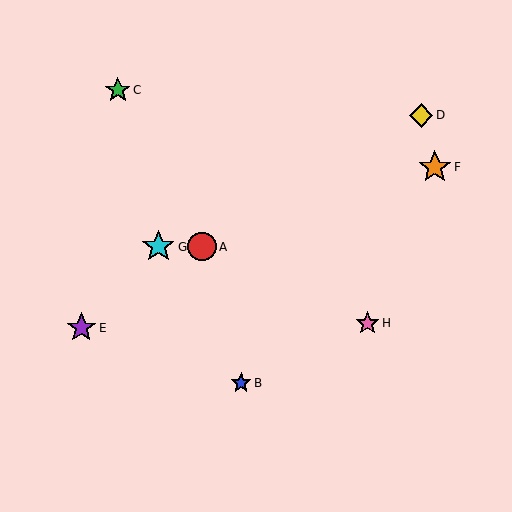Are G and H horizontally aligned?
No, G is at y≈247 and H is at y≈323.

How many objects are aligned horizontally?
2 objects (A, G) are aligned horizontally.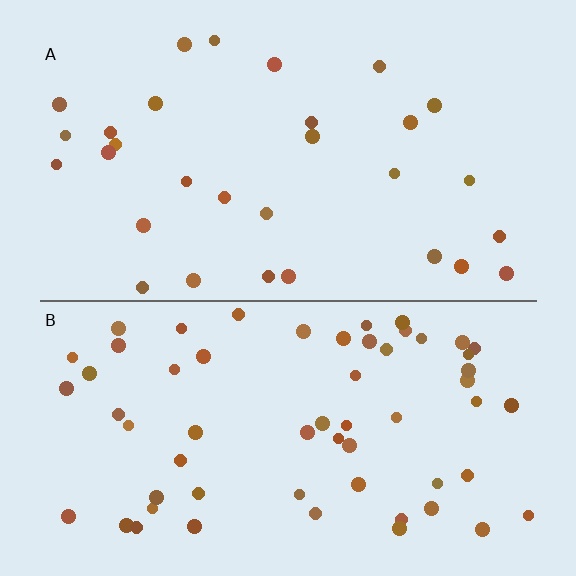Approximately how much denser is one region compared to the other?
Approximately 2.0× — region B over region A.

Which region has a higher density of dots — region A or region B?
B (the bottom).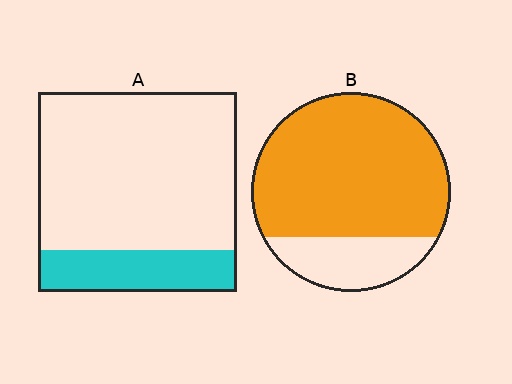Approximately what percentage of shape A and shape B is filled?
A is approximately 20% and B is approximately 80%.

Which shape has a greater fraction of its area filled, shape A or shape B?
Shape B.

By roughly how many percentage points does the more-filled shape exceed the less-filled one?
By roughly 55 percentage points (B over A).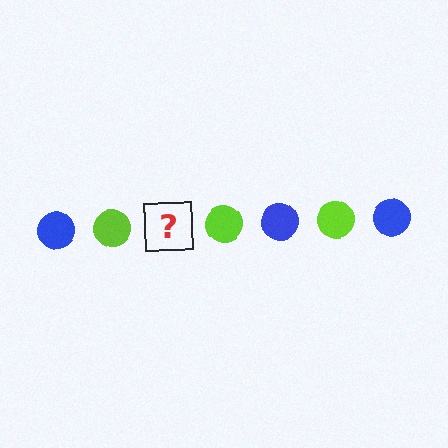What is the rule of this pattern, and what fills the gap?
The rule is that the pattern cycles through blue, lime circles. The gap should be filled with a blue circle.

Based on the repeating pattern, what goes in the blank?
The blank should be a blue circle.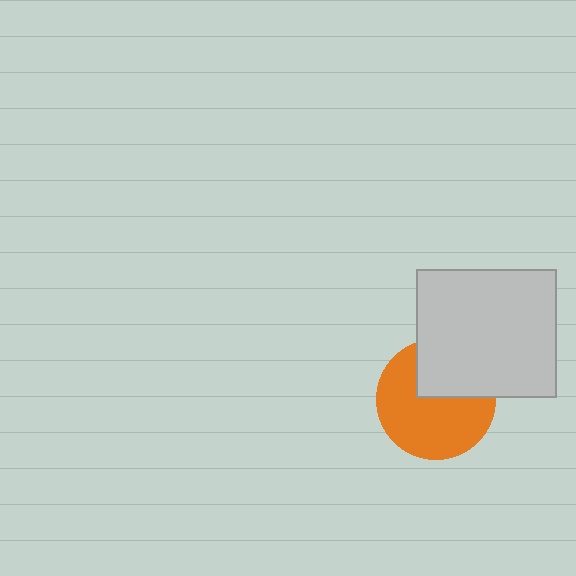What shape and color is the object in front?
The object in front is a light gray rectangle.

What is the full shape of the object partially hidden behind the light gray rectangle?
The partially hidden object is an orange circle.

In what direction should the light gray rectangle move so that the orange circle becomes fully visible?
The light gray rectangle should move up. That is the shortest direction to clear the overlap and leave the orange circle fully visible.